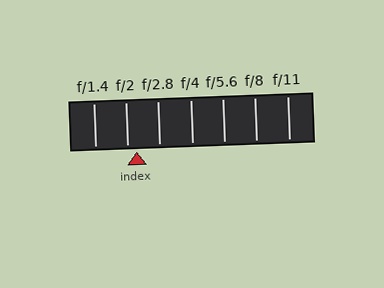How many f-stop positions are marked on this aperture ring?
There are 7 f-stop positions marked.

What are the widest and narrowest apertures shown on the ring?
The widest aperture shown is f/1.4 and the narrowest is f/11.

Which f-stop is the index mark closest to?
The index mark is closest to f/2.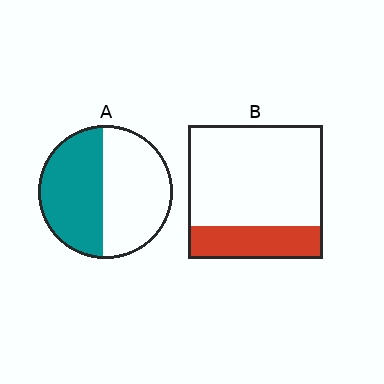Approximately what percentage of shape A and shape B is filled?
A is approximately 50% and B is approximately 25%.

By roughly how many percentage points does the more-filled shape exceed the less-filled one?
By roughly 25 percentage points (A over B).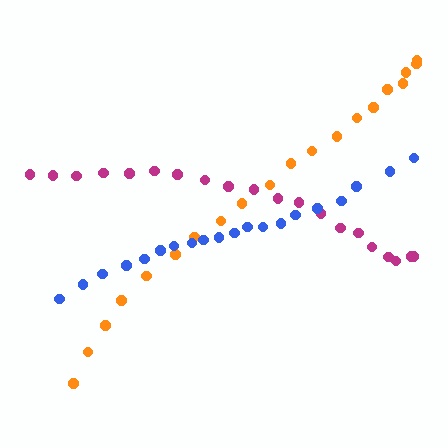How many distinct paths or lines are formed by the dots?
There are 3 distinct paths.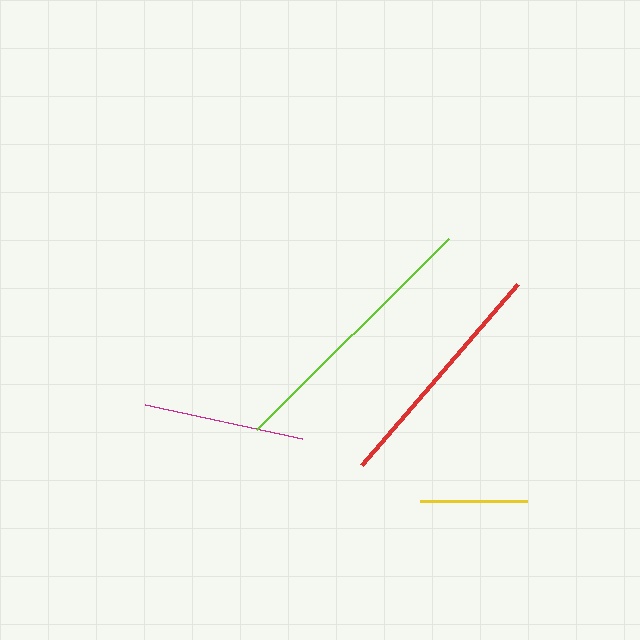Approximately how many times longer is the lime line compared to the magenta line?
The lime line is approximately 1.7 times the length of the magenta line.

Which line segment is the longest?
The lime line is the longest at approximately 271 pixels.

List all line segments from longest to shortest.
From longest to shortest: lime, red, magenta, yellow.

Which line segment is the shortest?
The yellow line is the shortest at approximately 107 pixels.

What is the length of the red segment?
The red segment is approximately 239 pixels long.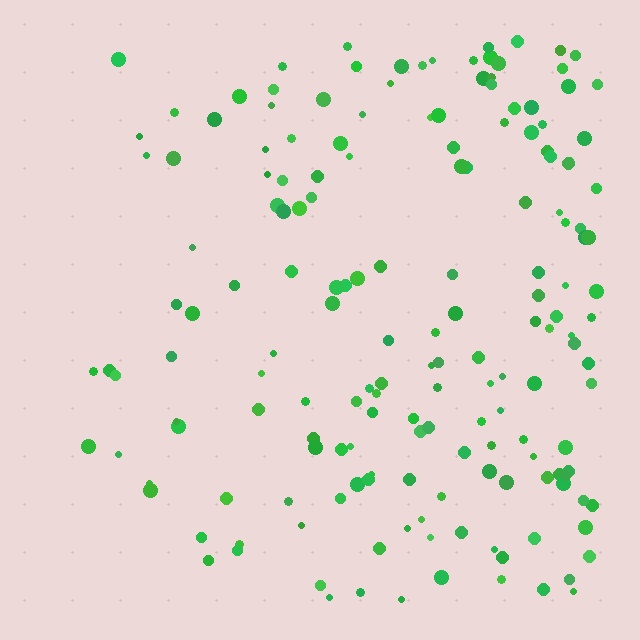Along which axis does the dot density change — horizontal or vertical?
Horizontal.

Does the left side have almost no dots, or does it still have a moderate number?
Still a moderate number, just noticeably fewer than the right.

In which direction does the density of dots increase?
From left to right, with the right side densest.